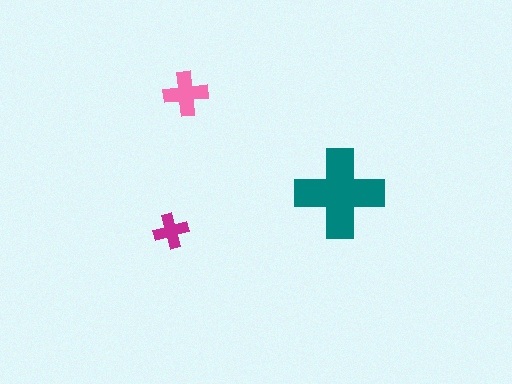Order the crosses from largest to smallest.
the teal one, the pink one, the magenta one.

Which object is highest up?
The pink cross is topmost.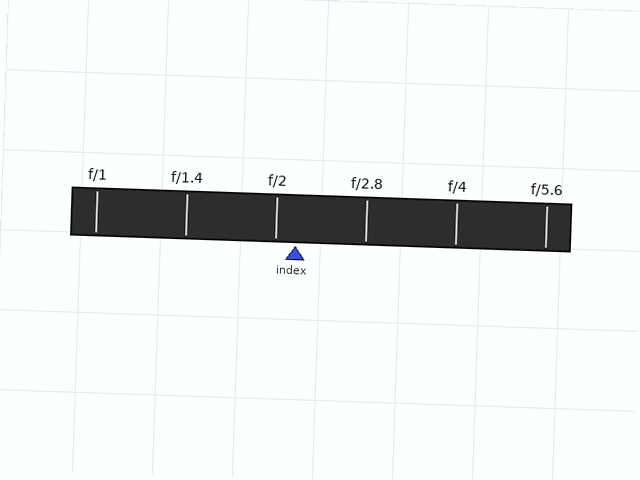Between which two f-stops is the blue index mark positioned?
The index mark is between f/2 and f/2.8.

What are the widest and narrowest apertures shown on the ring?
The widest aperture shown is f/1 and the narrowest is f/5.6.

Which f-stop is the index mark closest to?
The index mark is closest to f/2.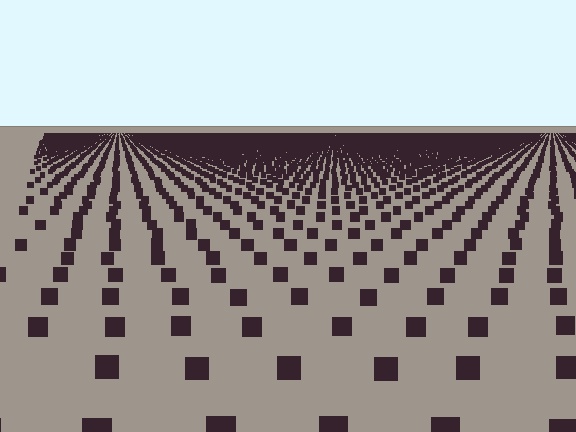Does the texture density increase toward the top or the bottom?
Density increases toward the top.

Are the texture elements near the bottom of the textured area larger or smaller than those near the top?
Larger. Near the bottom, elements are closer to the viewer and appear at a bigger on-screen size.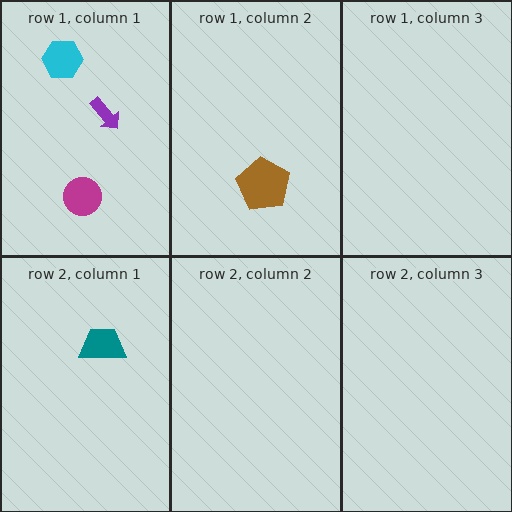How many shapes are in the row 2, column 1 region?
1.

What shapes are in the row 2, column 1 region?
The teal trapezoid.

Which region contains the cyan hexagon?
The row 1, column 1 region.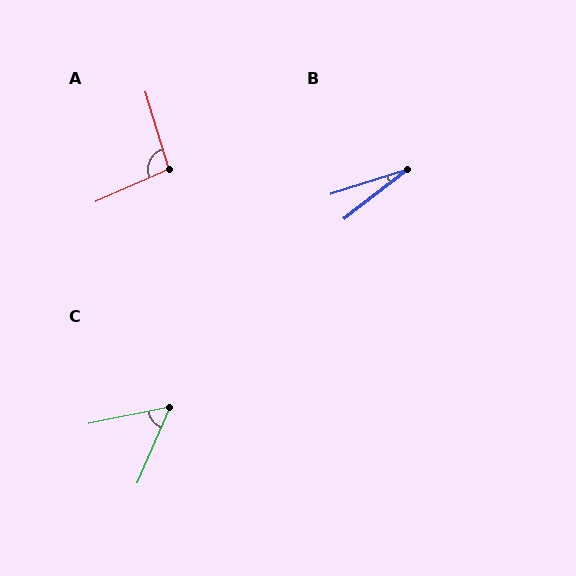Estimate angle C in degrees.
Approximately 55 degrees.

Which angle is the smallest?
B, at approximately 21 degrees.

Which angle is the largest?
A, at approximately 97 degrees.